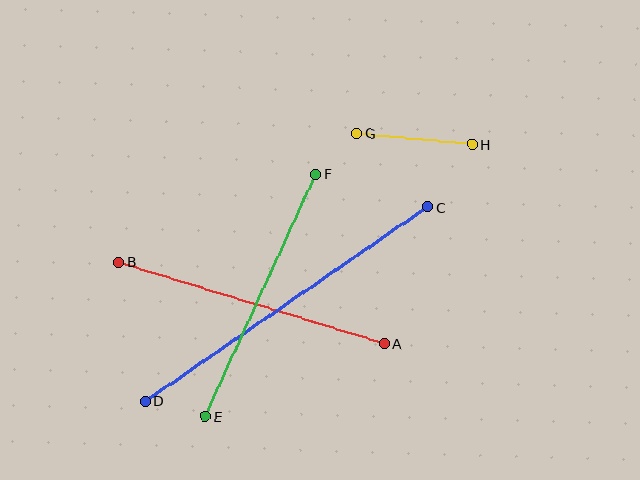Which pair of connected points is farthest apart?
Points C and D are farthest apart.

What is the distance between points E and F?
The distance is approximately 266 pixels.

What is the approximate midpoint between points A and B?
The midpoint is at approximately (252, 303) pixels.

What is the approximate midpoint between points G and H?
The midpoint is at approximately (415, 139) pixels.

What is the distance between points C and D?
The distance is approximately 343 pixels.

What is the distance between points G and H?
The distance is approximately 116 pixels.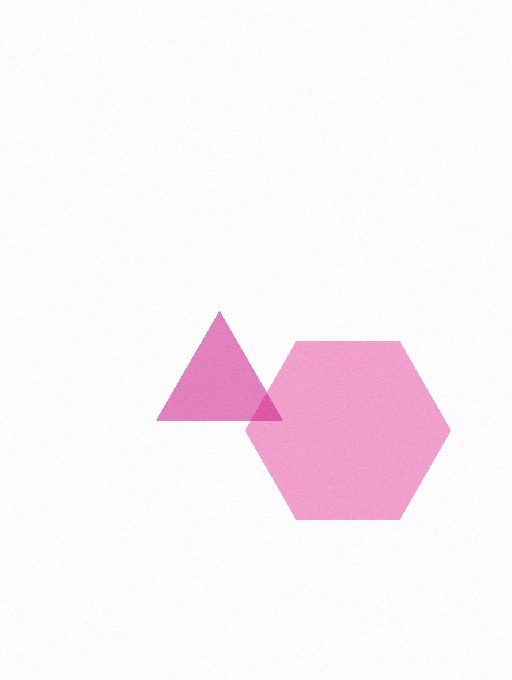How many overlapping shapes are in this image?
There are 2 overlapping shapes in the image.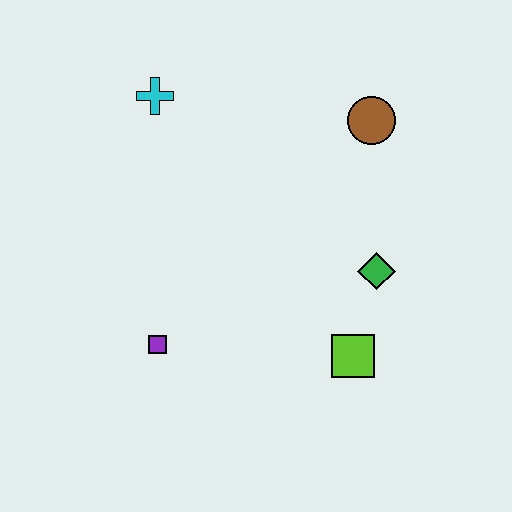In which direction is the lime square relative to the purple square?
The lime square is to the right of the purple square.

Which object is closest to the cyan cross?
The brown circle is closest to the cyan cross.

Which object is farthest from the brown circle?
The purple square is farthest from the brown circle.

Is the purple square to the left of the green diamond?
Yes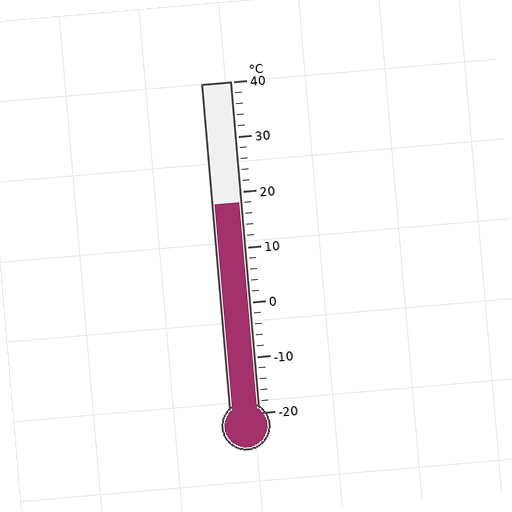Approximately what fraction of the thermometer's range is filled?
The thermometer is filled to approximately 65% of its range.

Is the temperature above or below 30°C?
The temperature is below 30°C.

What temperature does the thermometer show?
The thermometer shows approximately 18°C.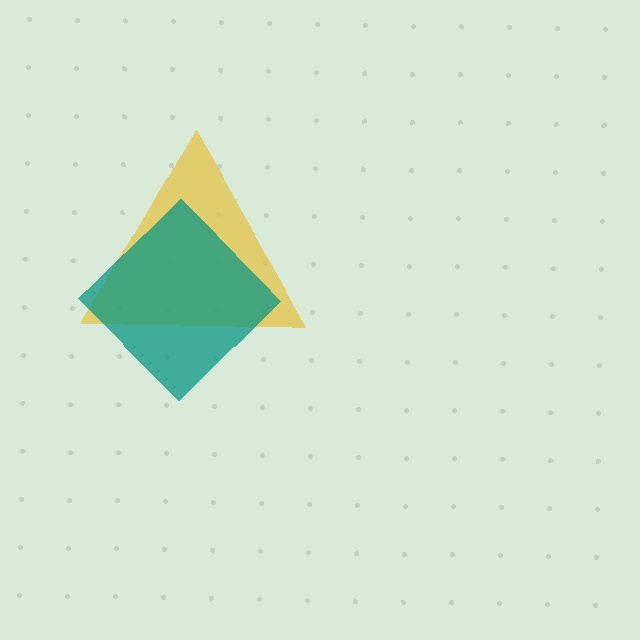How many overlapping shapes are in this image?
There are 2 overlapping shapes in the image.